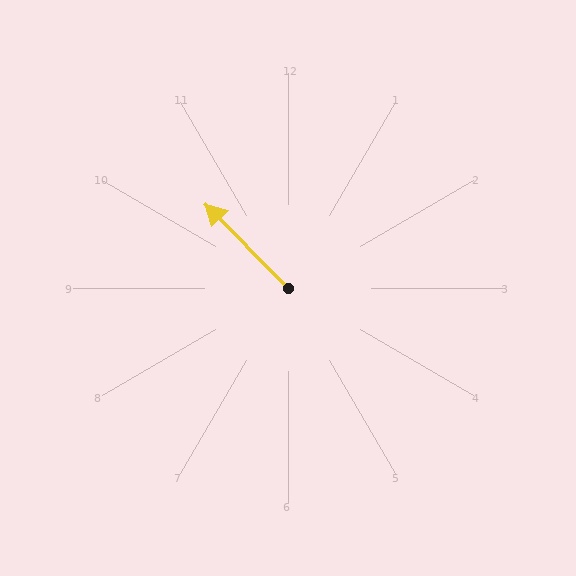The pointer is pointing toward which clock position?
Roughly 11 o'clock.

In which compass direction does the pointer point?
Northwest.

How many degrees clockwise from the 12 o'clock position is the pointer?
Approximately 316 degrees.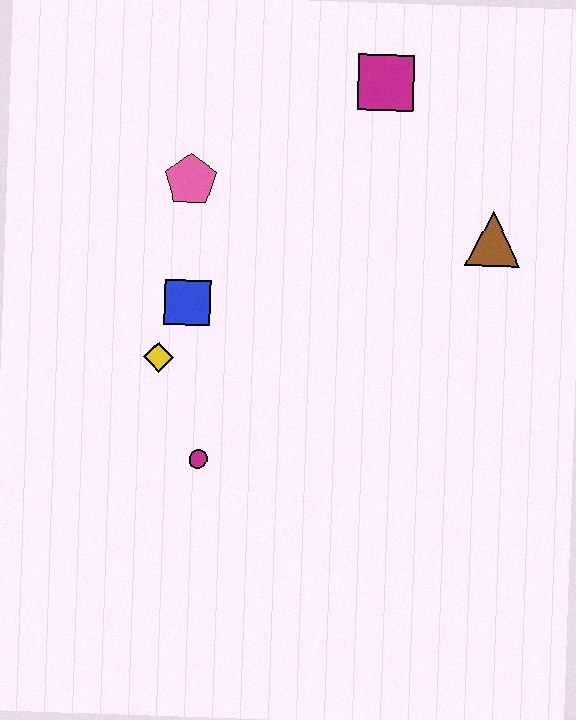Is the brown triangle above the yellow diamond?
Yes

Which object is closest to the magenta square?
The brown triangle is closest to the magenta square.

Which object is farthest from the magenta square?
The magenta circle is farthest from the magenta square.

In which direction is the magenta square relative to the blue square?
The magenta square is above the blue square.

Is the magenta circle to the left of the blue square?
No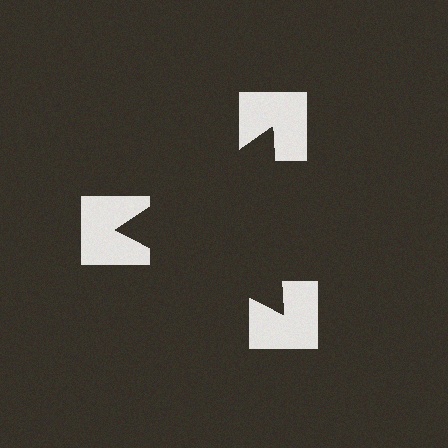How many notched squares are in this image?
There are 3 — one at each vertex of the illusory triangle.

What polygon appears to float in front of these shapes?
An illusory triangle — its edges are inferred from the aligned wedge cuts in the notched squares, not physically drawn.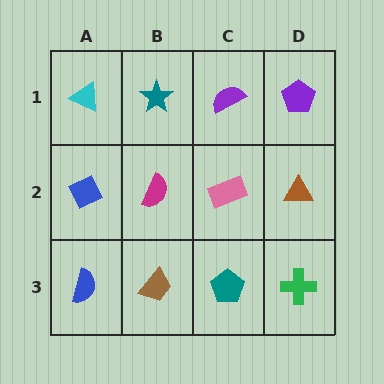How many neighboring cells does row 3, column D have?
2.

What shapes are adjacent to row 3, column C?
A pink rectangle (row 2, column C), a brown trapezoid (row 3, column B), a green cross (row 3, column D).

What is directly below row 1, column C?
A pink rectangle.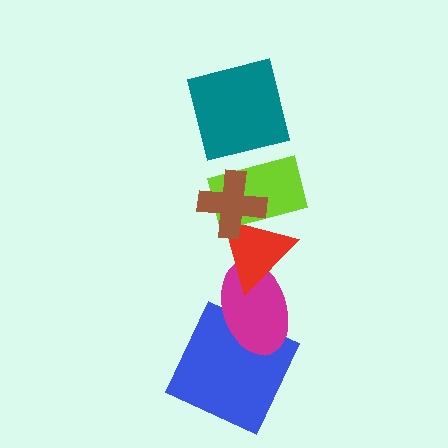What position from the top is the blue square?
The blue square is 6th from the top.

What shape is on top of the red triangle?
The lime rectangle is on top of the red triangle.